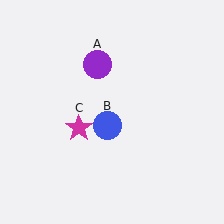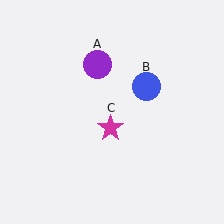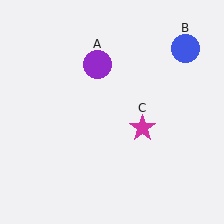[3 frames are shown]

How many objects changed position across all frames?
2 objects changed position: blue circle (object B), magenta star (object C).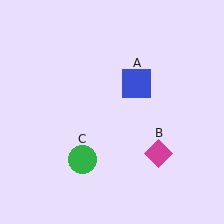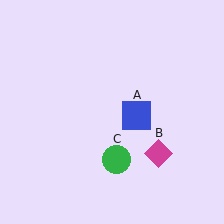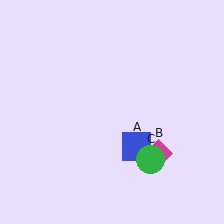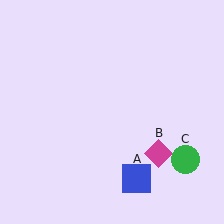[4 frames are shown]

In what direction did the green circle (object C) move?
The green circle (object C) moved right.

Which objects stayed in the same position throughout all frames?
Magenta diamond (object B) remained stationary.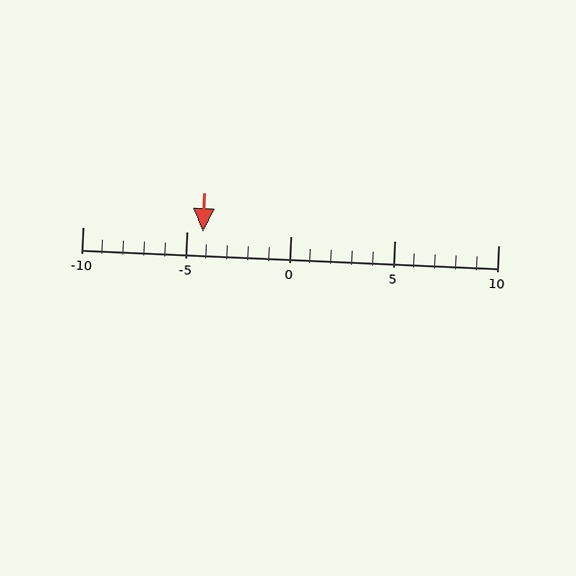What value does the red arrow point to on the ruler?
The red arrow points to approximately -4.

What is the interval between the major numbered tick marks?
The major tick marks are spaced 5 units apart.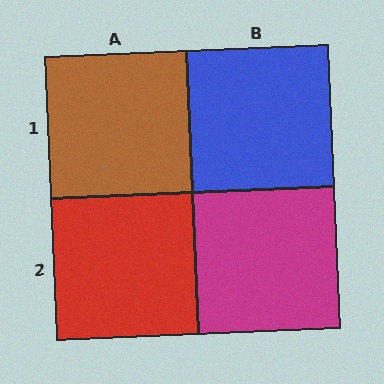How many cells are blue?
1 cell is blue.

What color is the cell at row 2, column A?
Red.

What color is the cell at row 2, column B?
Magenta.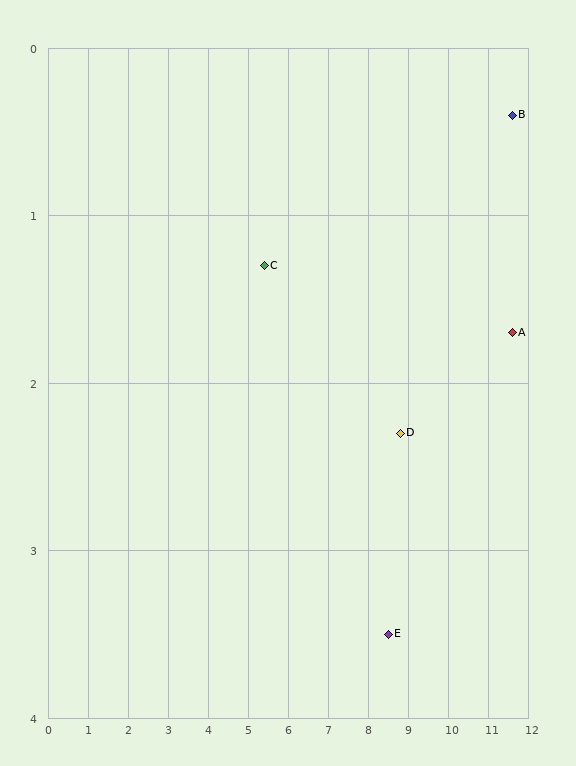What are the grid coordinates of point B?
Point B is at approximately (11.6, 0.4).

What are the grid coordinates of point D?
Point D is at approximately (8.8, 2.3).